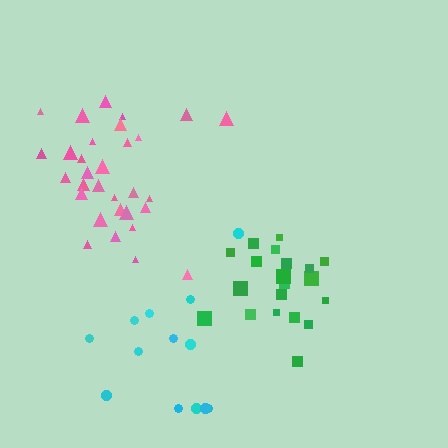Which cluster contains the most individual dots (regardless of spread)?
Pink (31).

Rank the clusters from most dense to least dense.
green, pink, cyan.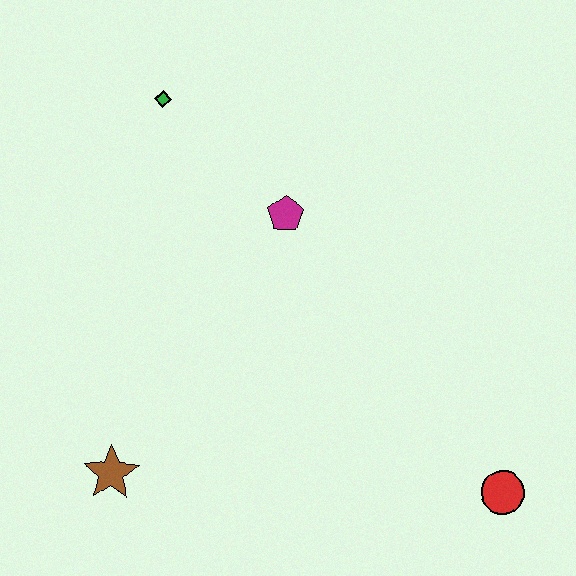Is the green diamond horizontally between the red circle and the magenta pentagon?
No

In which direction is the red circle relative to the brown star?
The red circle is to the right of the brown star.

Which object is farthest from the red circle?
The green diamond is farthest from the red circle.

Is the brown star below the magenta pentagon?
Yes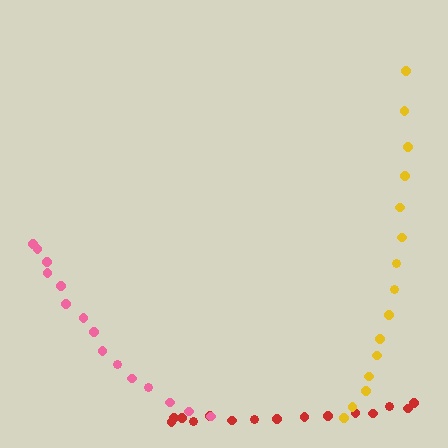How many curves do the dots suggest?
There are 3 distinct paths.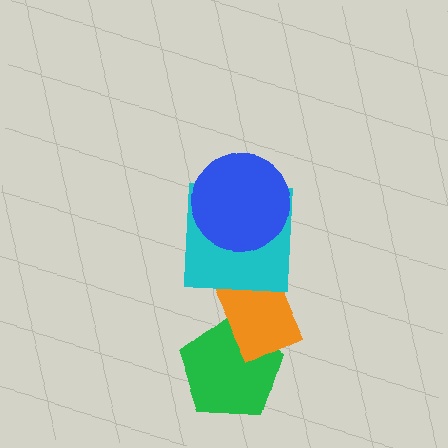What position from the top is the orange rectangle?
The orange rectangle is 3rd from the top.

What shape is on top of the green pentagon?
The orange rectangle is on top of the green pentagon.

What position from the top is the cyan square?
The cyan square is 2nd from the top.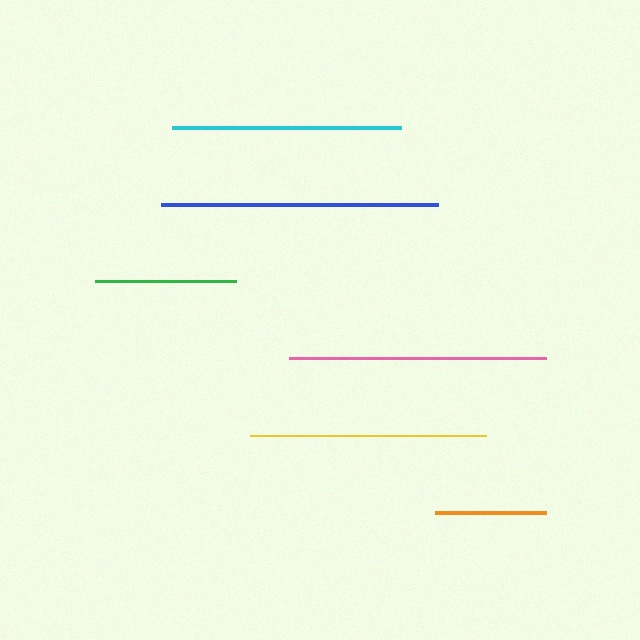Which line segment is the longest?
The blue line is the longest at approximately 277 pixels.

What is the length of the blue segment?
The blue segment is approximately 277 pixels long.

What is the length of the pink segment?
The pink segment is approximately 258 pixels long.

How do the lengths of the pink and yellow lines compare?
The pink and yellow lines are approximately the same length.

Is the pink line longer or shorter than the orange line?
The pink line is longer than the orange line.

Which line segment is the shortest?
The orange line is the shortest at approximately 111 pixels.